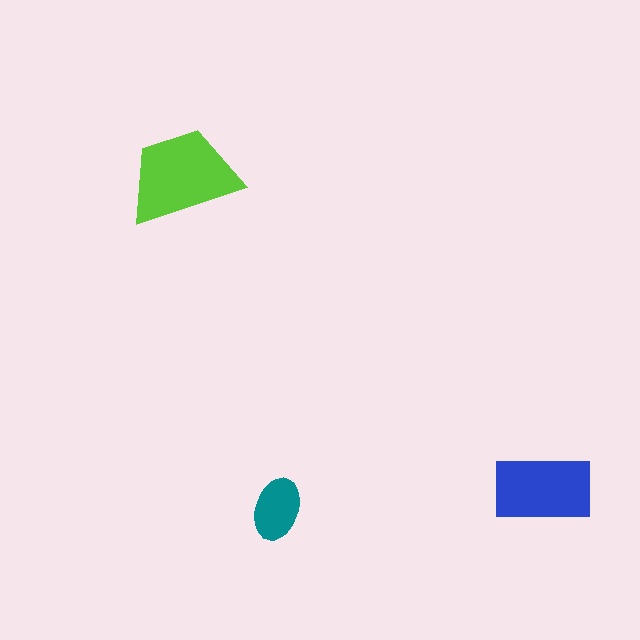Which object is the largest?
The lime trapezoid.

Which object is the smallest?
The teal ellipse.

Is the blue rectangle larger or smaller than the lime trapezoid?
Smaller.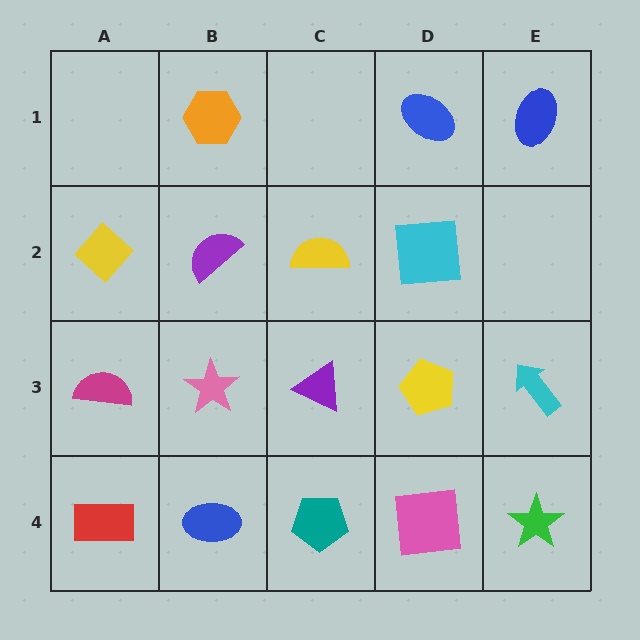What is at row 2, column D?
A cyan square.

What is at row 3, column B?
A pink star.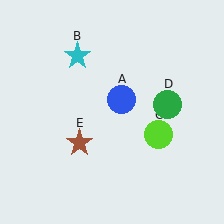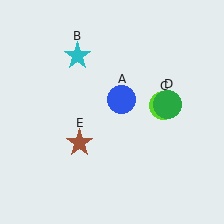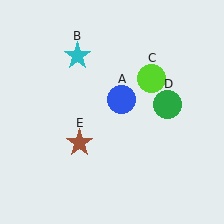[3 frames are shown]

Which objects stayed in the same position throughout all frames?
Blue circle (object A) and cyan star (object B) and green circle (object D) and brown star (object E) remained stationary.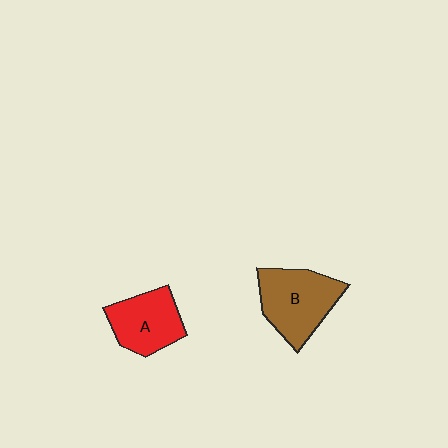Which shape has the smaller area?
Shape A (red).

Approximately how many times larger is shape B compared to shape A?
Approximately 1.2 times.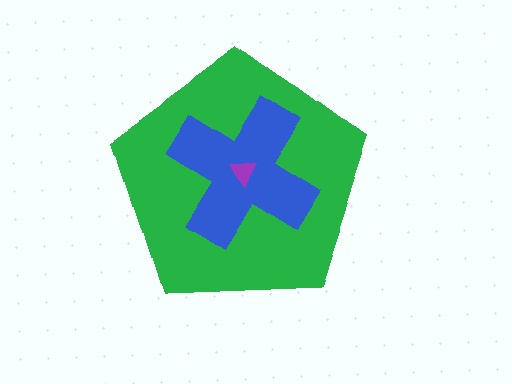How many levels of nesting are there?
3.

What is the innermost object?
The purple triangle.